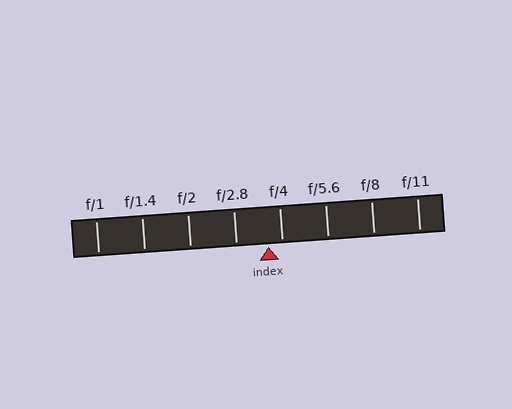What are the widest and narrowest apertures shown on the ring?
The widest aperture shown is f/1 and the narrowest is f/11.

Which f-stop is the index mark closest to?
The index mark is closest to f/4.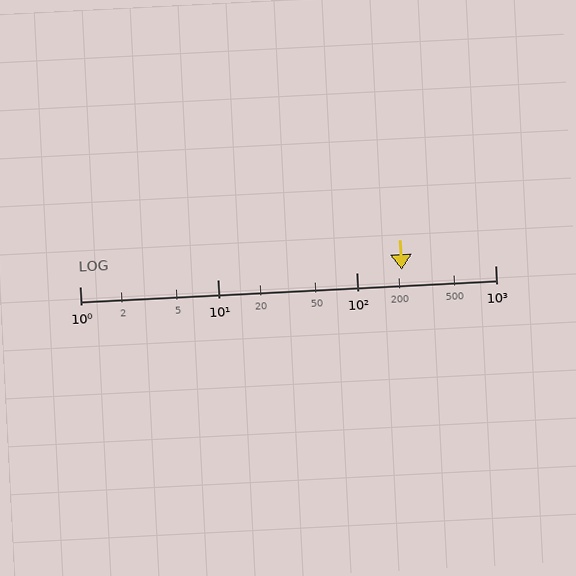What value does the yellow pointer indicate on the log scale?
The pointer indicates approximately 210.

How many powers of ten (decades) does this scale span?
The scale spans 3 decades, from 1 to 1000.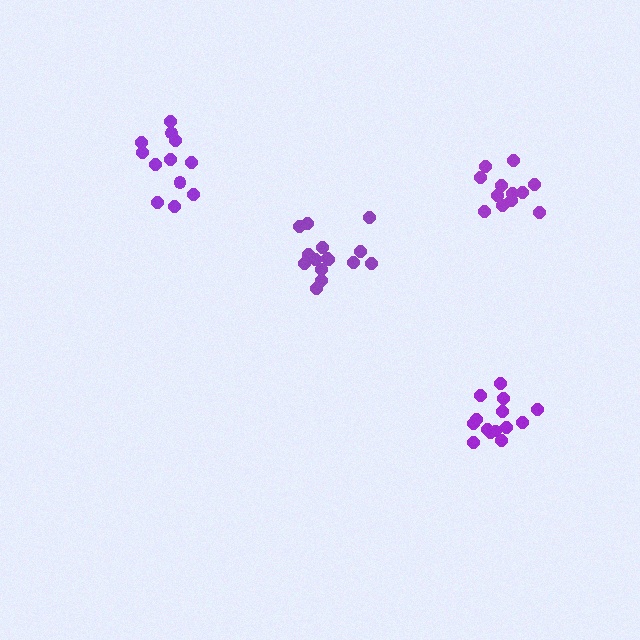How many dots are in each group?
Group 1: 12 dots, Group 2: 14 dots, Group 3: 15 dots, Group 4: 12 dots (53 total).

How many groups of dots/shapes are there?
There are 4 groups.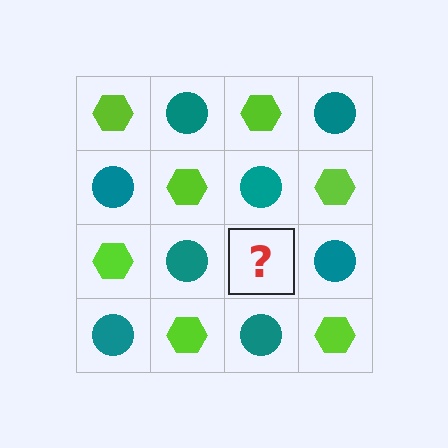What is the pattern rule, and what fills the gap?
The rule is that it alternates lime hexagon and teal circle in a checkerboard pattern. The gap should be filled with a lime hexagon.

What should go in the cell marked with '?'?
The missing cell should contain a lime hexagon.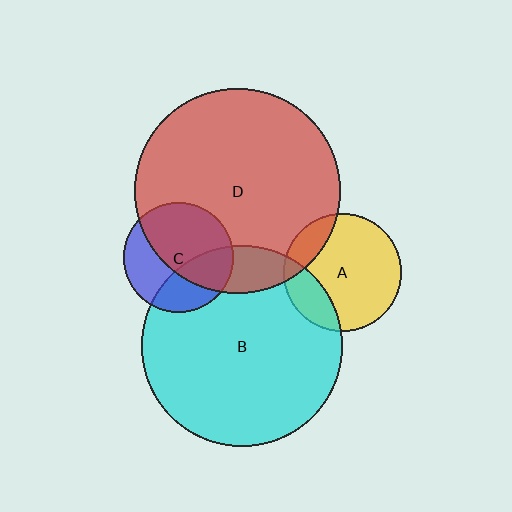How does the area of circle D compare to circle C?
Approximately 3.5 times.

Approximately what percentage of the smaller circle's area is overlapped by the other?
Approximately 60%.